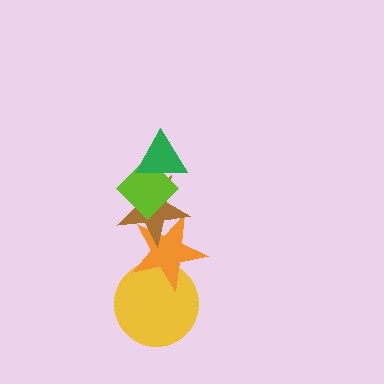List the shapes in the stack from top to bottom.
From top to bottom: the green triangle, the lime diamond, the brown star, the orange star, the yellow circle.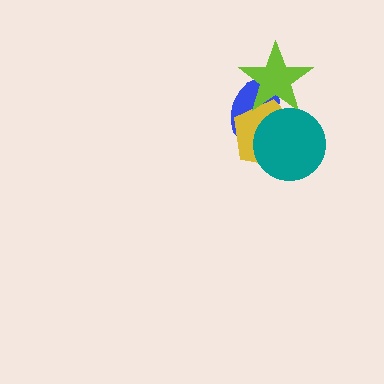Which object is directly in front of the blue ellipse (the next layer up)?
The yellow pentagon is directly in front of the blue ellipse.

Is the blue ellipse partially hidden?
Yes, it is partially covered by another shape.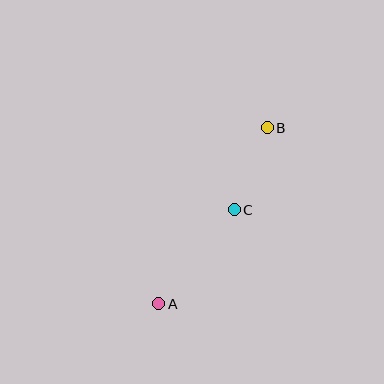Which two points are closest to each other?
Points B and C are closest to each other.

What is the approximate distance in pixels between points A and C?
The distance between A and C is approximately 121 pixels.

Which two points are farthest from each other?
Points A and B are farthest from each other.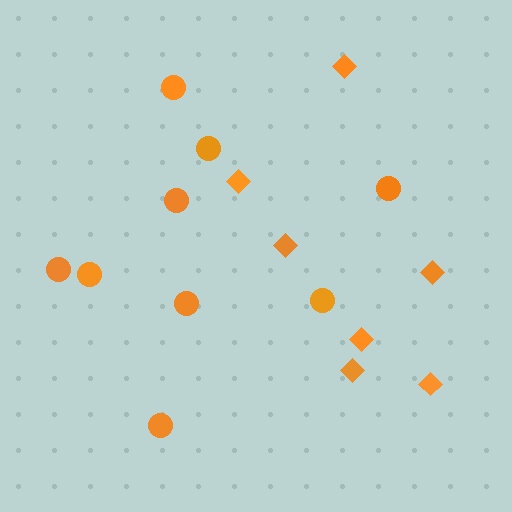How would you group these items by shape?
There are 2 groups: one group of diamonds (7) and one group of circles (9).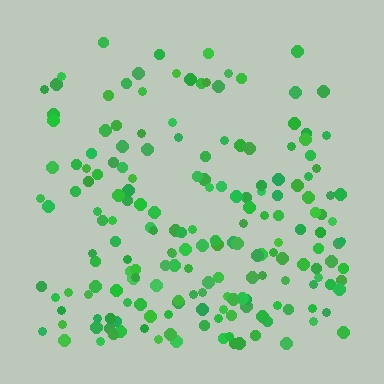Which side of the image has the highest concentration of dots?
The bottom.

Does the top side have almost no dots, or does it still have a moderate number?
Still a moderate number, just noticeably fewer than the bottom.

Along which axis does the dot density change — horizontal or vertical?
Vertical.